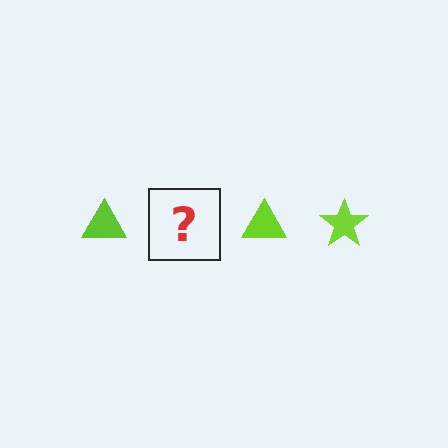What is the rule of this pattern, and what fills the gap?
The rule is that the pattern cycles through triangle, star shapes in lime. The gap should be filled with a lime star.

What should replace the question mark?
The question mark should be replaced with a lime star.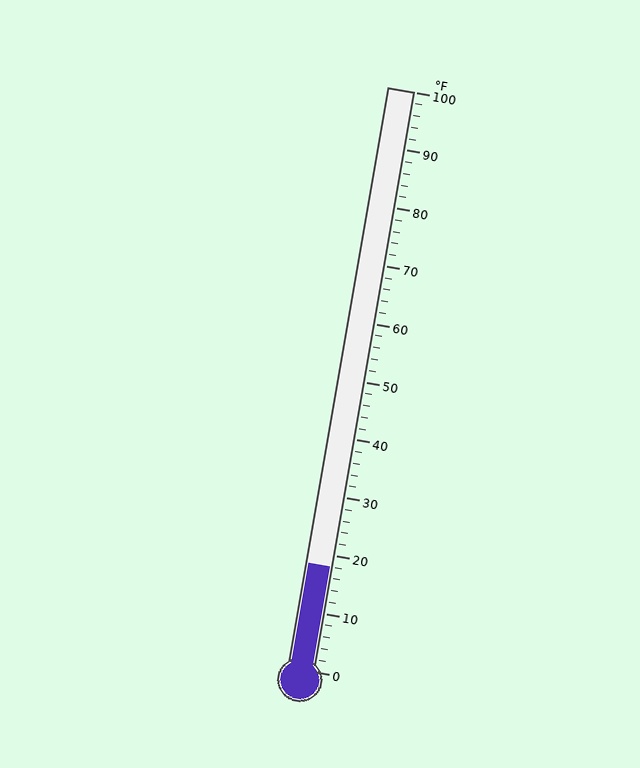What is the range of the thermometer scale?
The thermometer scale ranges from 0°F to 100°F.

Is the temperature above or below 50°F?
The temperature is below 50°F.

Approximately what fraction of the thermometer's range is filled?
The thermometer is filled to approximately 20% of its range.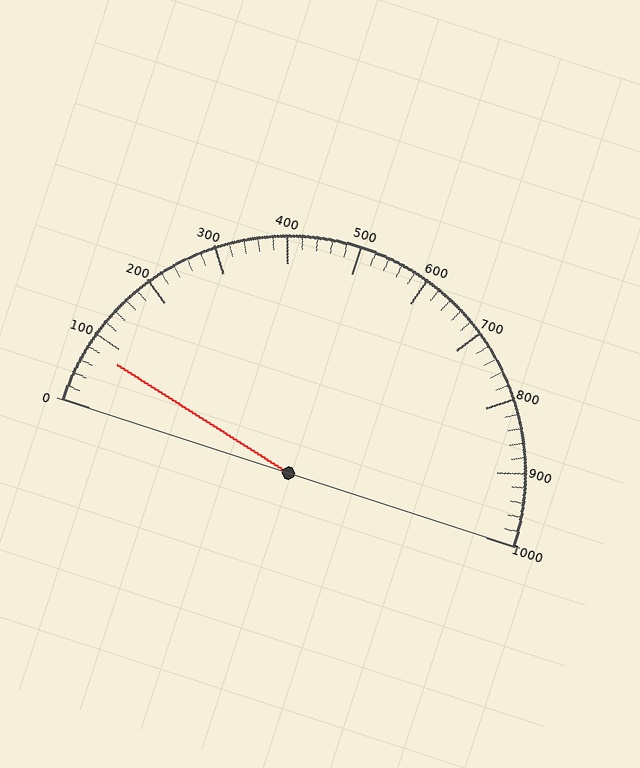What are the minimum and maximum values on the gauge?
The gauge ranges from 0 to 1000.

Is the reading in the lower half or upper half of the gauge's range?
The reading is in the lower half of the range (0 to 1000).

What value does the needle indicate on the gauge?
The needle indicates approximately 80.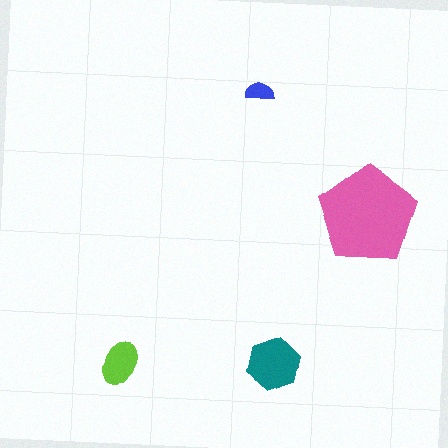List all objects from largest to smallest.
The pink pentagon, the teal hexagon, the lime ellipse, the blue semicircle.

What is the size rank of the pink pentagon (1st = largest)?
1st.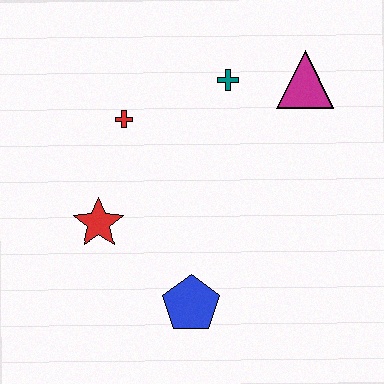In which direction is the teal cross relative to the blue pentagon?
The teal cross is above the blue pentagon.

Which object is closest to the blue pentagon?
The red star is closest to the blue pentagon.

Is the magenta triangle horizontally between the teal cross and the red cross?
No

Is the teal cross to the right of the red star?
Yes